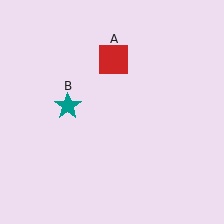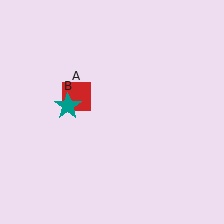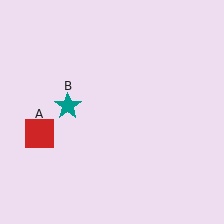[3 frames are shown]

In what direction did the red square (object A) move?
The red square (object A) moved down and to the left.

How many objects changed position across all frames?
1 object changed position: red square (object A).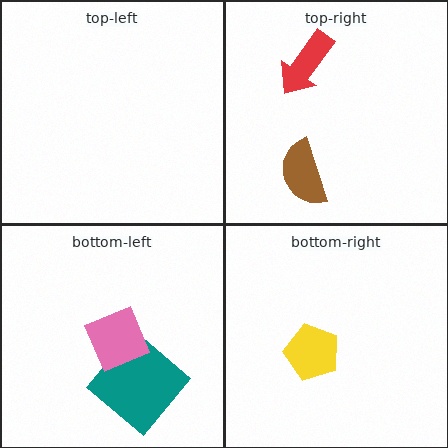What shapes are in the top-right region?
The red arrow, the brown semicircle.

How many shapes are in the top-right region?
2.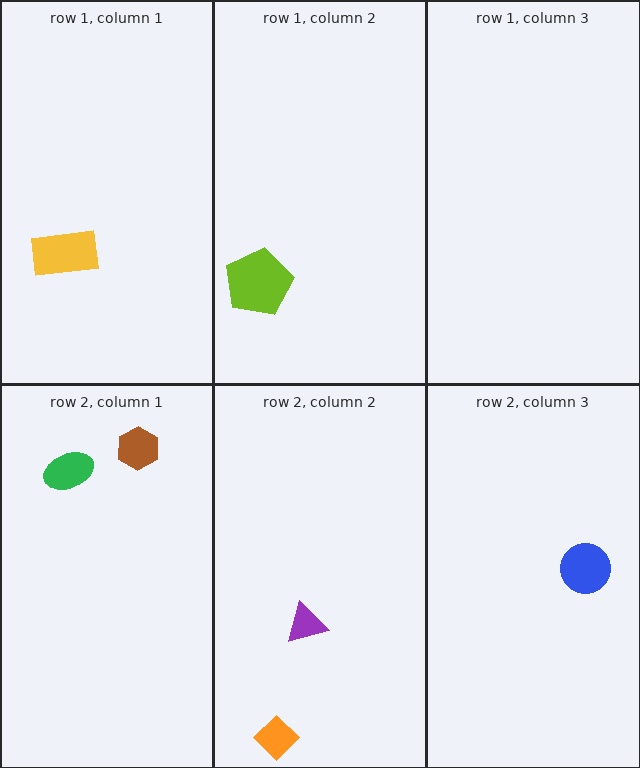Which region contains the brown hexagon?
The row 2, column 1 region.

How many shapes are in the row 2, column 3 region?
1.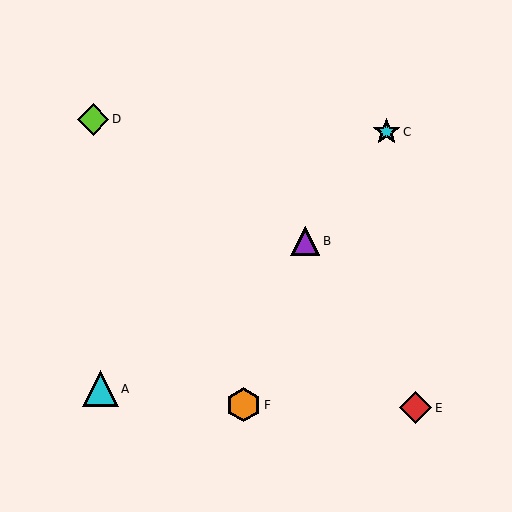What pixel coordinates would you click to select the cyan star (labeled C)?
Click at (386, 132) to select the cyan star C.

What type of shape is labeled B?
Shape B is a purple triangle.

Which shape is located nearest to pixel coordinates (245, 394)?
The orange hexagon (labeled F) at (244, 405) is nearest to that location.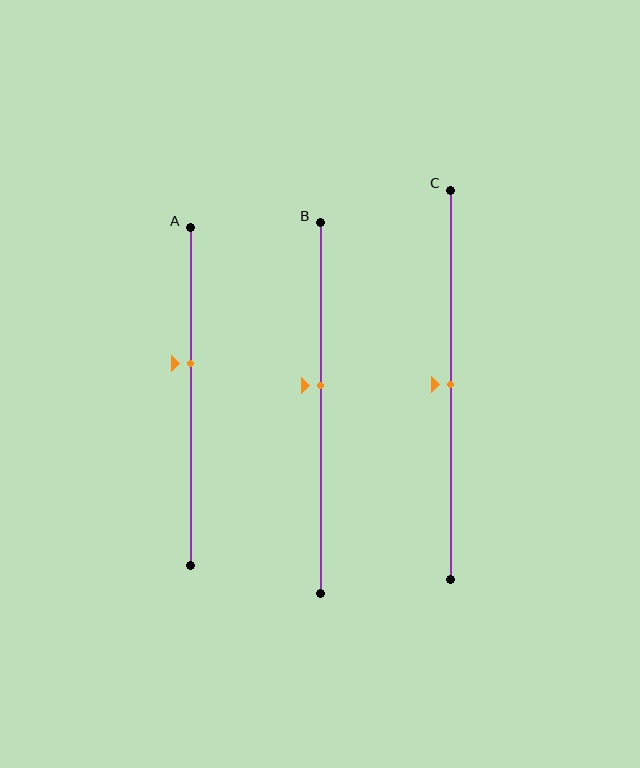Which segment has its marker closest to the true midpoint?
Segment C has its marker closest to the true midpoint.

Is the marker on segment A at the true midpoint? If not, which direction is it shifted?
No, the marker on segment A is shifted upward by about 10% of the segment length.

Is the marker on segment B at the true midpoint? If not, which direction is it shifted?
No, the marker on segment B is shifted upward by about 6% of the segment length.